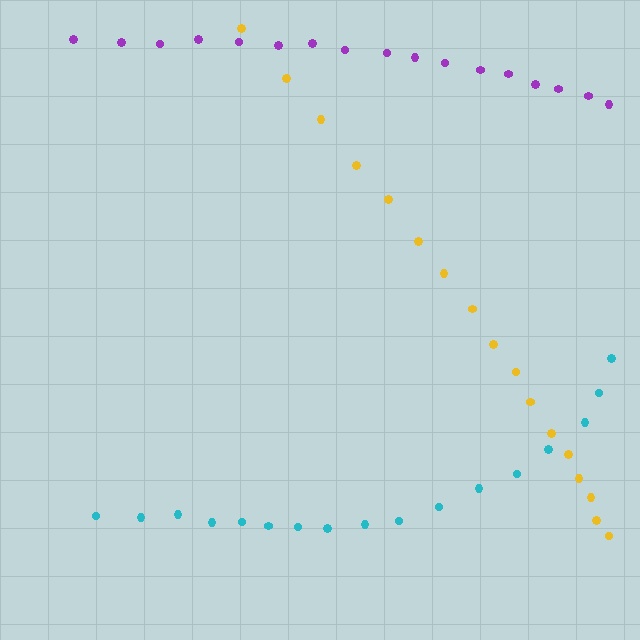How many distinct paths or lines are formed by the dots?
There are 3 distinct paths.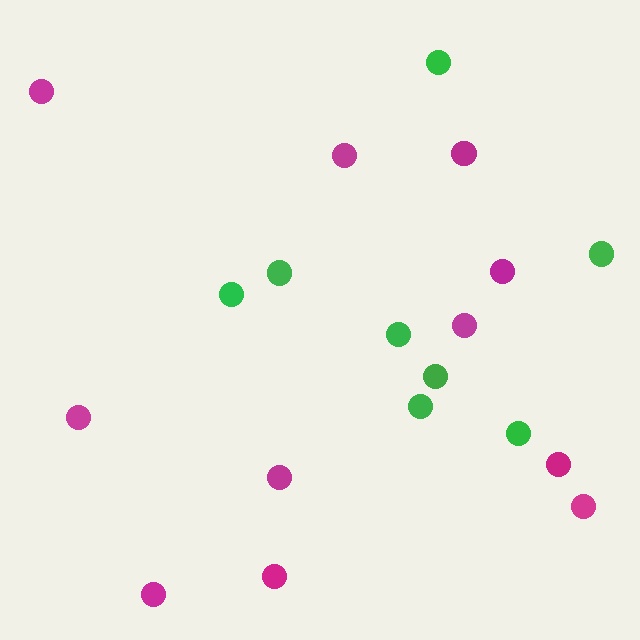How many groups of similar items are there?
There are 2 groups: one group of magenta circles (11) and one group of green circles (8).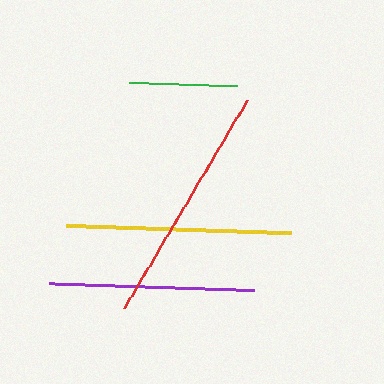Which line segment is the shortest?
The green line is the shortest at approximately 108 pixels.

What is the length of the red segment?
The red segment is approximately 242 pixels long.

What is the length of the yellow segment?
The yellow segment is approximately 225 pixels long.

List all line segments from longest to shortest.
From longest to shortest: red, yellow, purple, green.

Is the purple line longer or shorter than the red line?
The red line is longer than the purple line.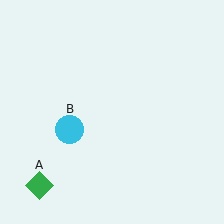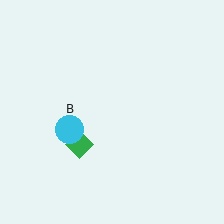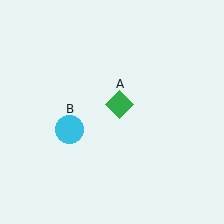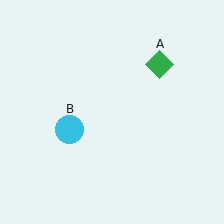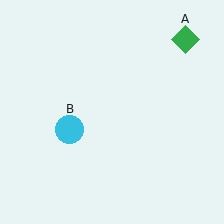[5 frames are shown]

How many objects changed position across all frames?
1 object changed position: green diamond (object A).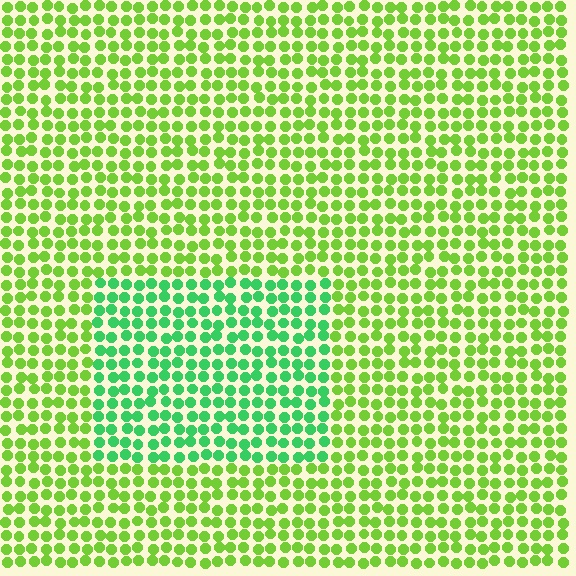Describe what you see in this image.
The image is filled with small lime elements in a uniform arrangement. A rectangle-shaped region is visible where the elements are tinted to a slightly different hue, forming a subtle color boundary.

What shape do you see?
I see a rectangle.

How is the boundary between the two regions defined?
The boundary is defined purely by a slight shift in hue (about 40 degrees). Spacing, size, and orientation are identical on both sides.